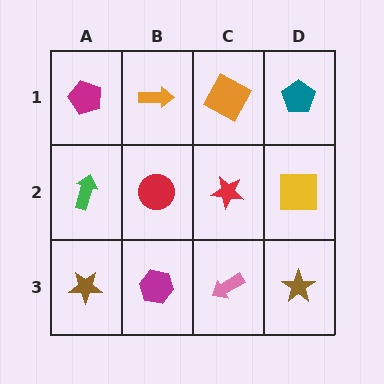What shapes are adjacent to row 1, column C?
A red star (row 2, column C), an orange arrow (row 1, column B), a teal pentagon (row 1, column D).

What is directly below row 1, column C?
A red star.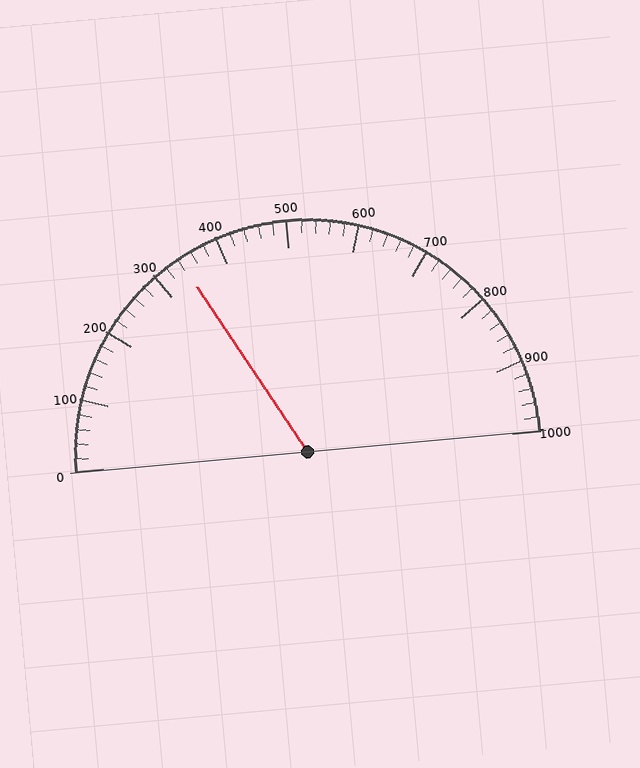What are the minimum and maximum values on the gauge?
The gauge ranges from 0 to 1000.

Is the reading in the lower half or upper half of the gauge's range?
The reading is in the lower half of the range (0 to 1000).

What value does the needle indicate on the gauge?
The needle indicates approximately 340.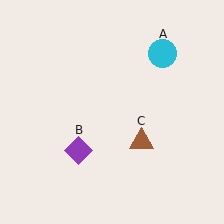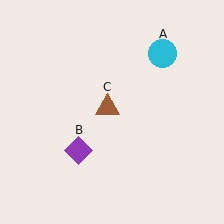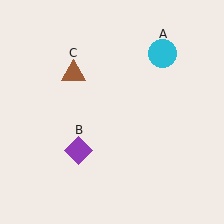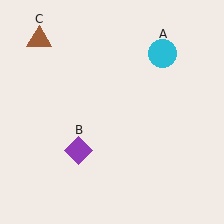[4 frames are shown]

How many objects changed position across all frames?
1 object changed position: brown triangle (object C).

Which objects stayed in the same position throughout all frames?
Cyan circle (object A) and purple diamond (object B) remained stationary.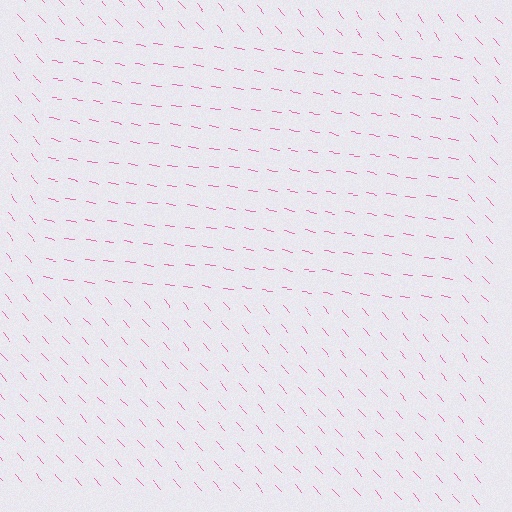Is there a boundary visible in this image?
Yes, there is a texture boundary formed by a change in line orientation.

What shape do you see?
I see a rectangle.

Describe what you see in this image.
The image is filled with small pink line segments. A rectangle region in the image has lines oriented differently from the surrounding lines, creating a visible texture boundary.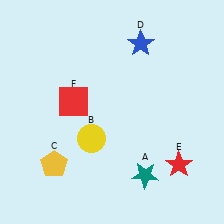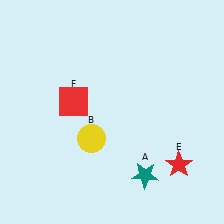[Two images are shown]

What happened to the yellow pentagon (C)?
The yellow pentagon (C) was removed in Image 2. It was in the bottom-left area of Image 1.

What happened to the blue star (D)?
The blue star (D) was removed in Image 2. It was in the top-right area of Image 1.